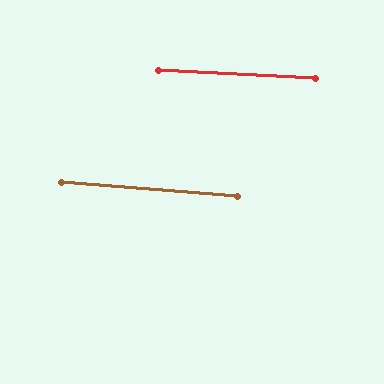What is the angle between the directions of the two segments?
Approximately 2 degrees.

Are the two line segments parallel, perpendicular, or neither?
Parallel — their directions differ by only 1.9°.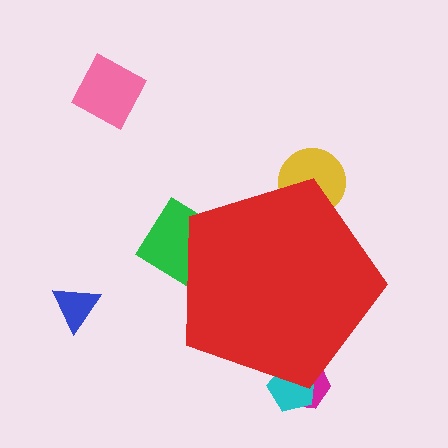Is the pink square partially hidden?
No, the pink square is fully visible.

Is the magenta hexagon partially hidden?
Yes, the magenta hexagon is partially hidden behind the red pentagon.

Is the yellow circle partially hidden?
Yes, the yellow circle is partially hidden behind the red pentagon.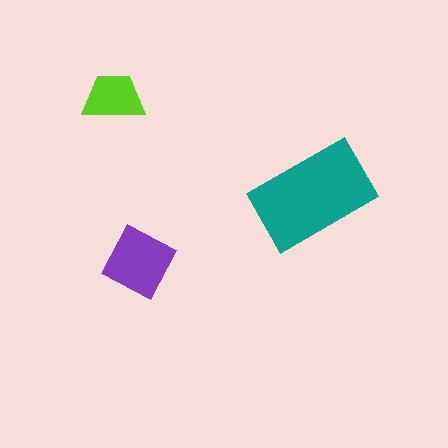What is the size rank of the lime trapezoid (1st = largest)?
3rd.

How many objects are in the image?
There are 3 objects in the image.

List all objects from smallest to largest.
The lime trapezoid, the purple square, the teal rectangle.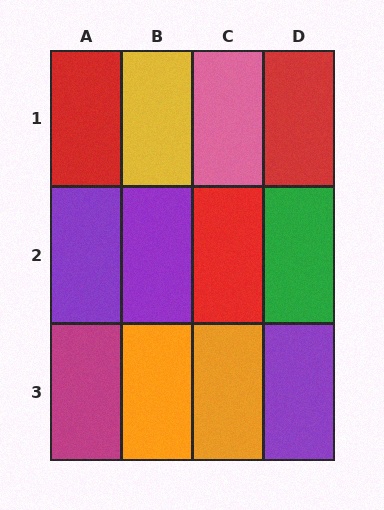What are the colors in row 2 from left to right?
Purple, purple, red, green.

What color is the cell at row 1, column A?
Red.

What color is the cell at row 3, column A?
Magenta.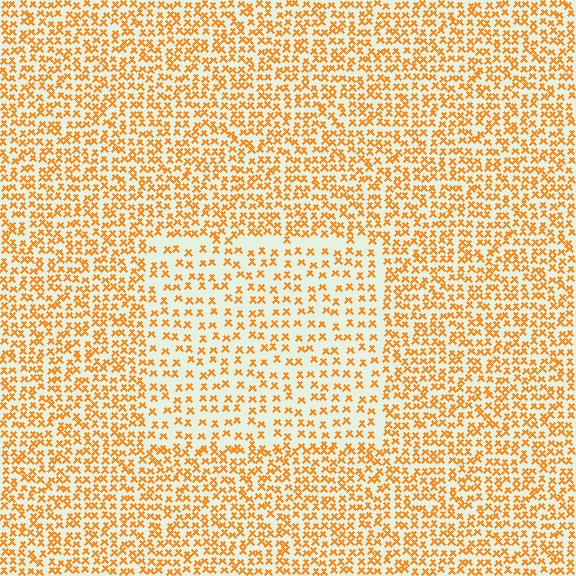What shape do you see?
I see a rectangle.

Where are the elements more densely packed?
The elements are more densely packed outside the rectangle boundary.